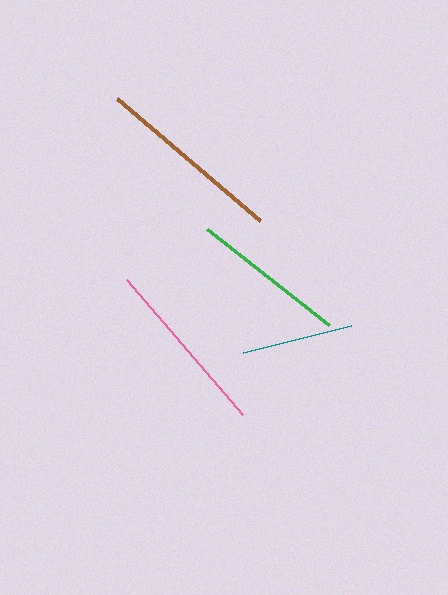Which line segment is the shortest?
The teal line is the shortest at approximately 112 pixels.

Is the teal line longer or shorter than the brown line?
The brown line is longer than the teal line.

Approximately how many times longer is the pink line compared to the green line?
The pink line is approximately 1.1 times the length of the green line.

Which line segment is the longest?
The brown line is the longest at approximately 188 pixels.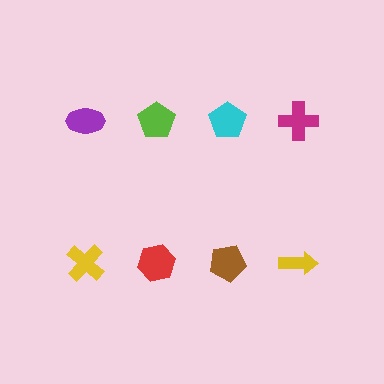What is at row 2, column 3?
A brown pentagon.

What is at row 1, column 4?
A magenta cross.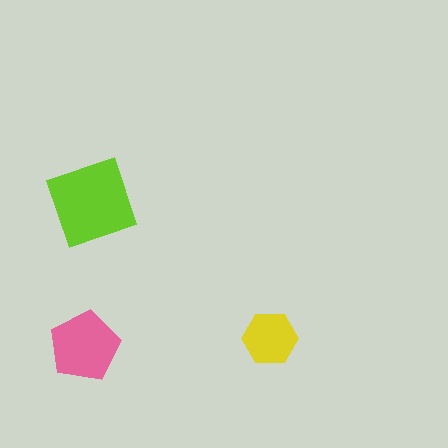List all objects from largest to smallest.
The lime square, the pink pentagon, the yellow hexagon.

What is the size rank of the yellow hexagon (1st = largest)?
3rd.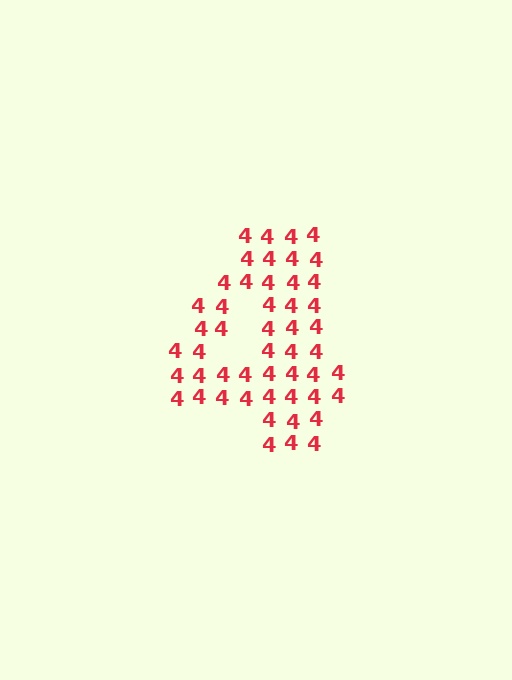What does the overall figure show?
The overall figure shows the digit 4.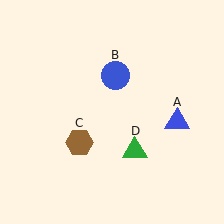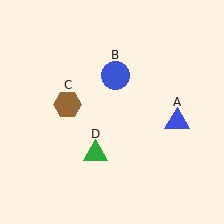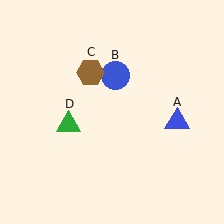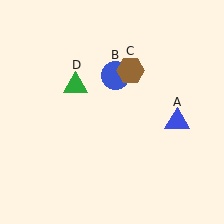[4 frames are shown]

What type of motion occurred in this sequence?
The brown hexagon (object C), green triangle (object D) rotated clockwise around the center of the scene.